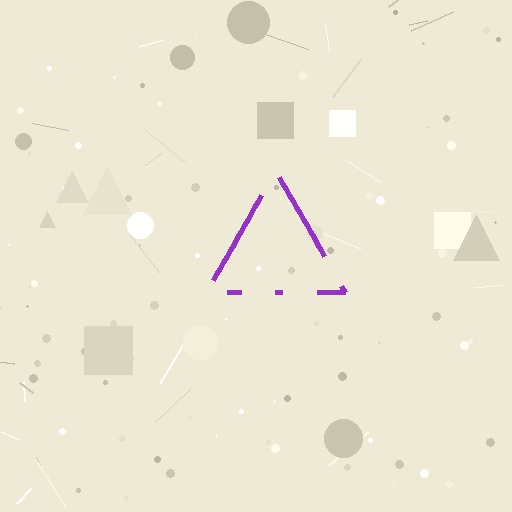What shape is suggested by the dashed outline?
The dashed outline suggests a triangle.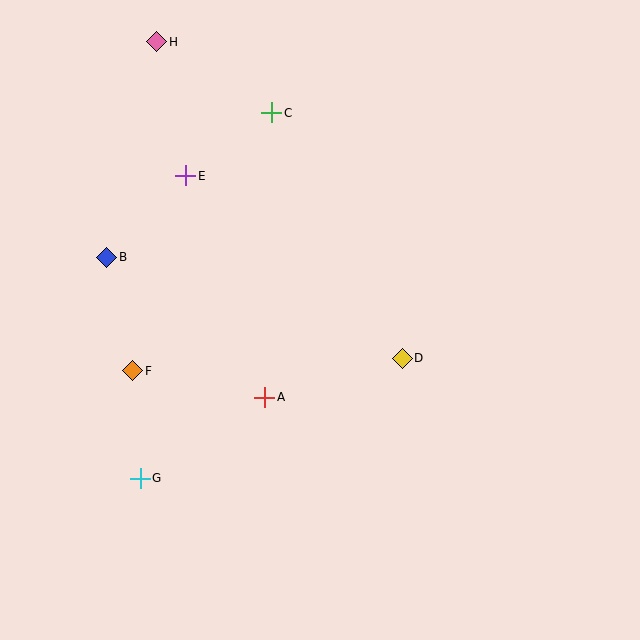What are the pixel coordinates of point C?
Point C is at (272, 113).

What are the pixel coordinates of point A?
Point A is at (265, 397).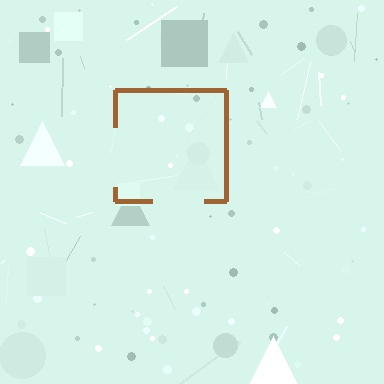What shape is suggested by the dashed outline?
The dashed outline suggests a square.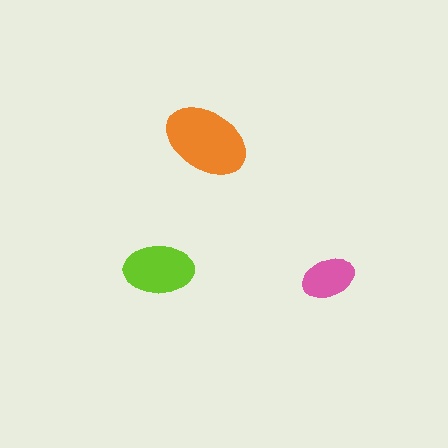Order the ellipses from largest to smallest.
the orange one, the lime one, the pink one.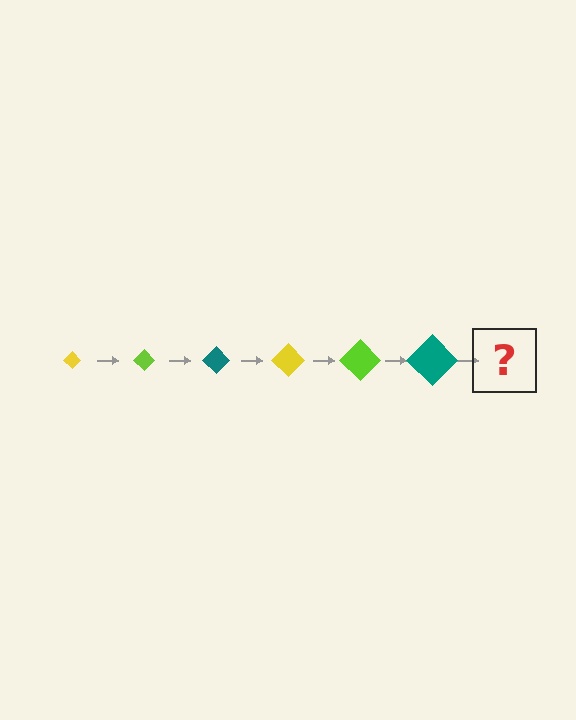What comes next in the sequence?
The next element should be a yellow diamond, larger than the previous one.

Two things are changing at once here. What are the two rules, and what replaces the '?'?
The two rules are that the diamond grows larger each step and the color cycles through yellow, lime, and teal. The '?' should be a yellow diamond, larger than the previous one.